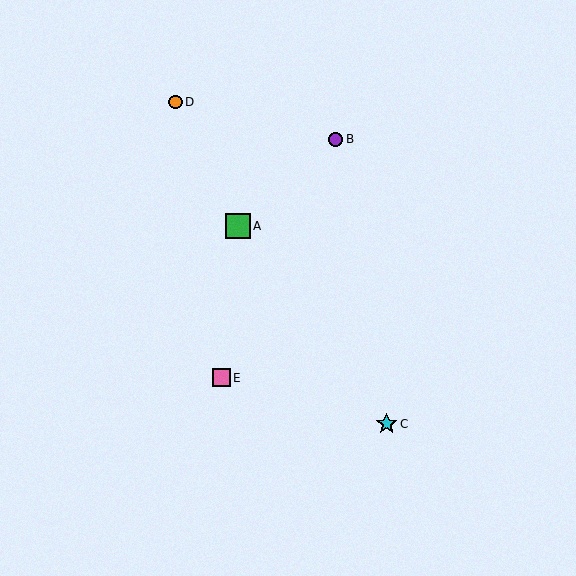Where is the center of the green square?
The center of the green square is at (238, 226).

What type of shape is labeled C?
Shape C is a cyan star.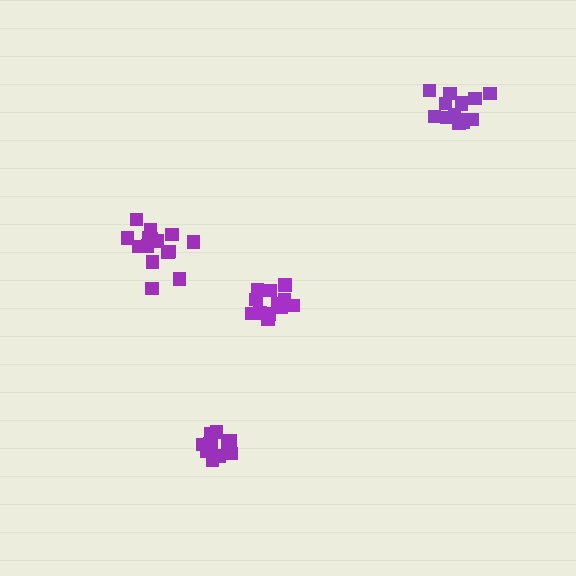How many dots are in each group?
Group 1: 15 dots, Group 2: 13 dots, Group 3: 14 dots, Group 4: 13 dots (55 total).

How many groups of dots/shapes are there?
There are 4 groups.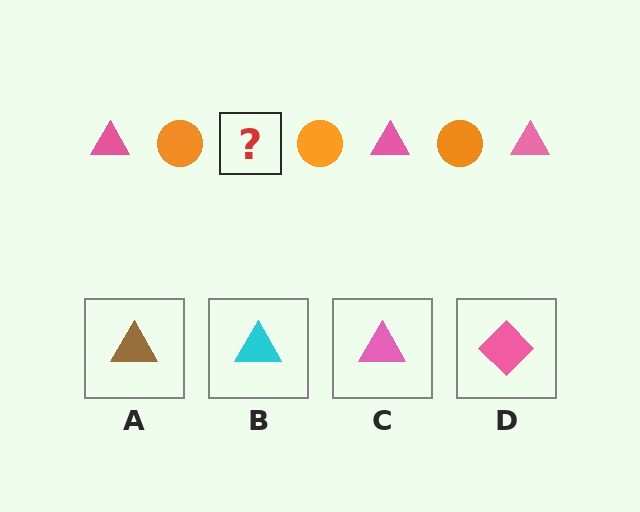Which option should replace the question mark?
Option C.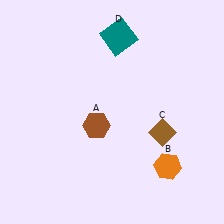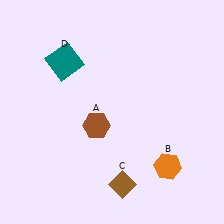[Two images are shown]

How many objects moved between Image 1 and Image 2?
2 objects moved between the two images.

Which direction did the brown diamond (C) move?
The brown diamond (C) moved down.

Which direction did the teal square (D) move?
The teal square (D) moved left.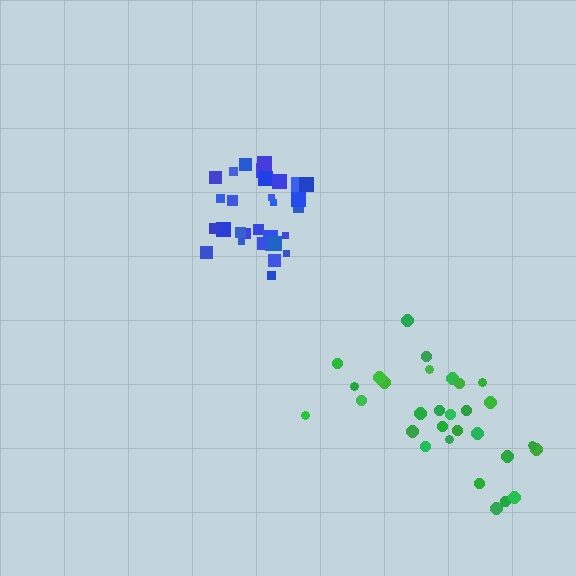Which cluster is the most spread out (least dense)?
Green.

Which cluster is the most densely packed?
Blue.